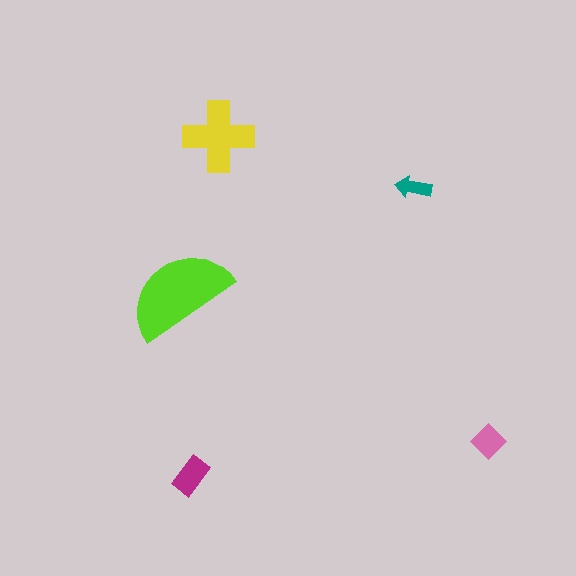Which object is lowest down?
The magenta rectangle is bottommost.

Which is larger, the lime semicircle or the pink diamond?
The lime semicircle.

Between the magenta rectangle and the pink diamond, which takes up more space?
The magenta rectangle.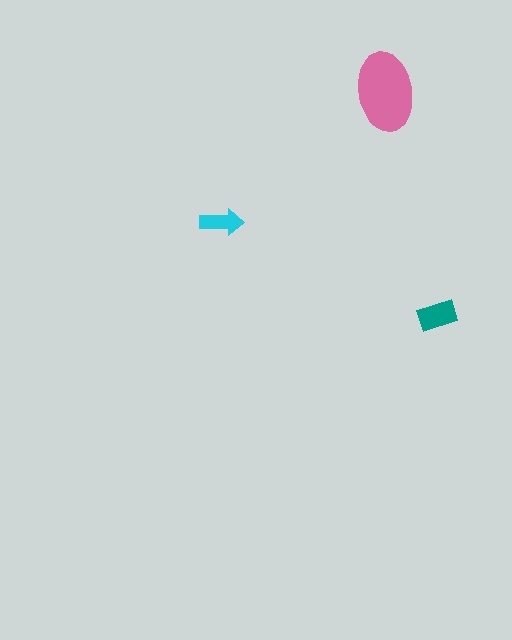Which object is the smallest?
The cyan arrow.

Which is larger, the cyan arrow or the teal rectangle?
The teal rectangle.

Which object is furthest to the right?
The teal rectangle is rightmost.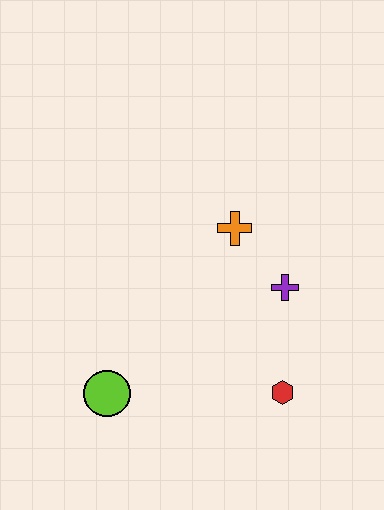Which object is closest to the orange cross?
The purple cross is closest to the orange cross.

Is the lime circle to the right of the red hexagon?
No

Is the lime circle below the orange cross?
Yes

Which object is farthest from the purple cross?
The lime circle is farthest from the purple cross.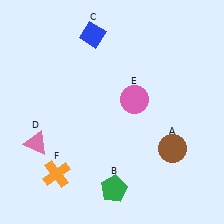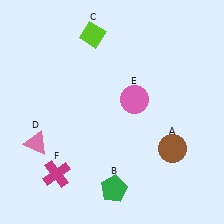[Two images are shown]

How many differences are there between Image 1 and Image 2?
There are 2 differences between the two images.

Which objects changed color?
C changed from blue to lime. F changed from orange to magenta.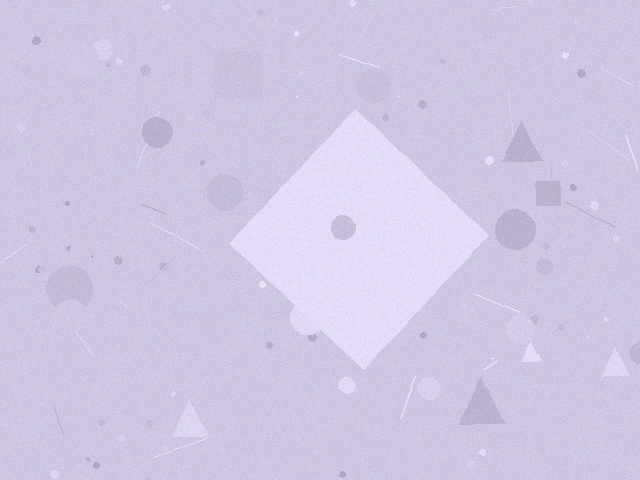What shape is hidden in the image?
A diamond is hidden in the image.